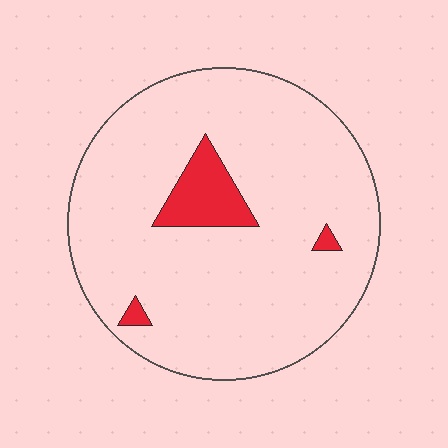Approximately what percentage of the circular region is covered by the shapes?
Approximately 10%.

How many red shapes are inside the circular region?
3.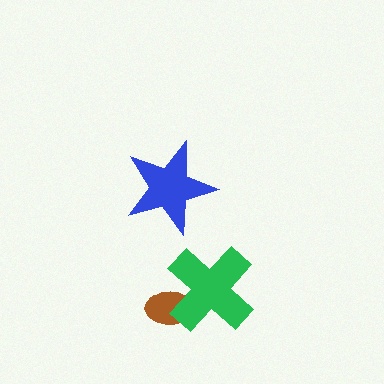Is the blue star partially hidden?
No, no other shape covers it.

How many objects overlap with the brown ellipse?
1 object overlaps with the brown ellipse.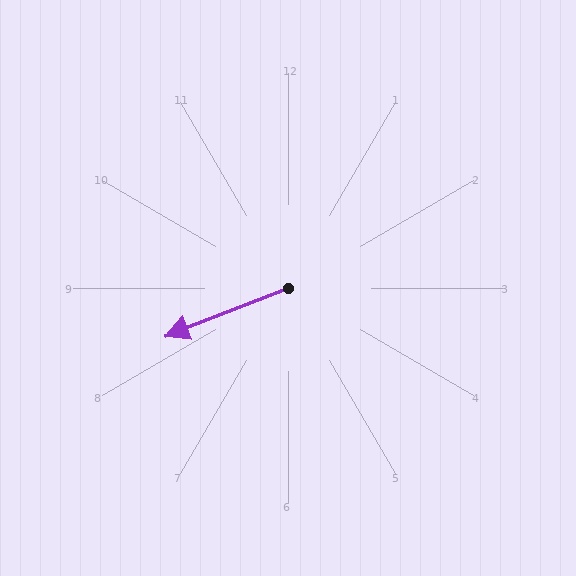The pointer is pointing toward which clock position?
Roughly 8 o'clock.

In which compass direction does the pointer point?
West.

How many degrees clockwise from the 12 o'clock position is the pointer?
Approximately 249 degrees.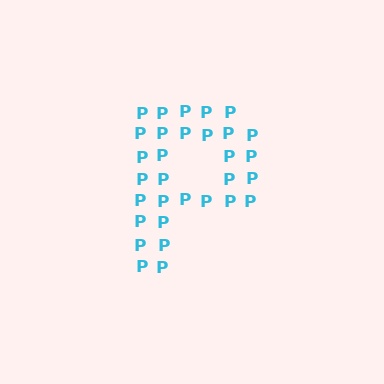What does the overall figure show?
The overall figure shows the letter P.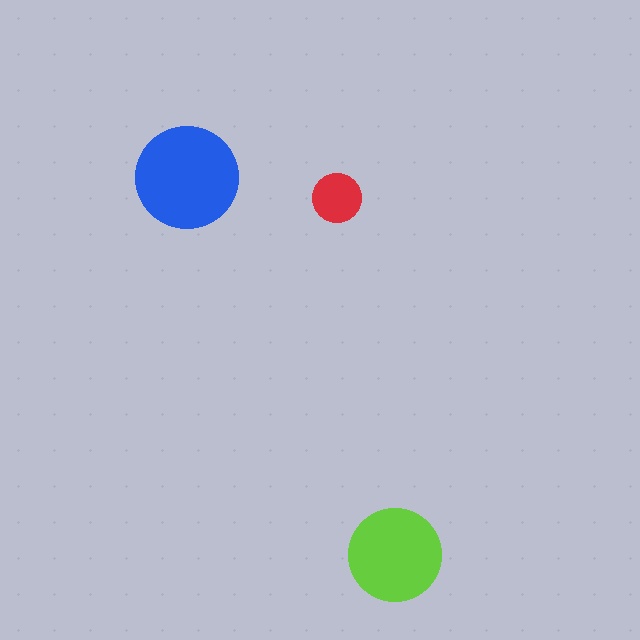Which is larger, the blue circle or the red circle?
The blue one.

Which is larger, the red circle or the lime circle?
The lime one.